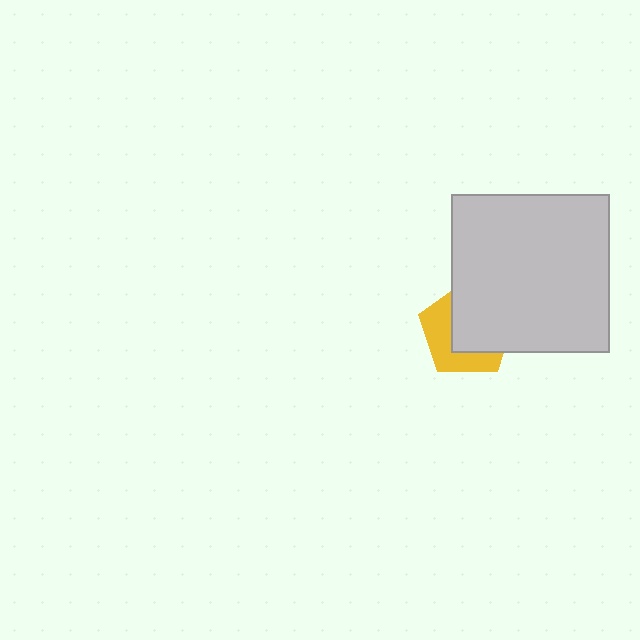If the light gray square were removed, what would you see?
You would see the complete yellow pentagon.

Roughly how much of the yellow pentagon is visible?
A small part of it is visible (roughly 42%).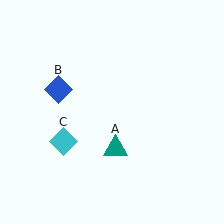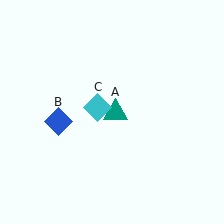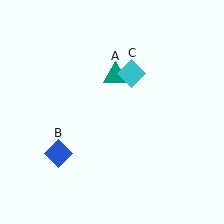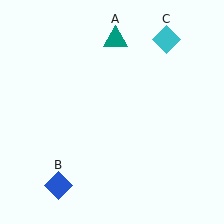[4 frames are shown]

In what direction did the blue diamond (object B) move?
The blue diamond (object B) moved down.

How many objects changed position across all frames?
3 objects changed position: teal triangle (object A), blue diamond (object B), cyan diamond (object C).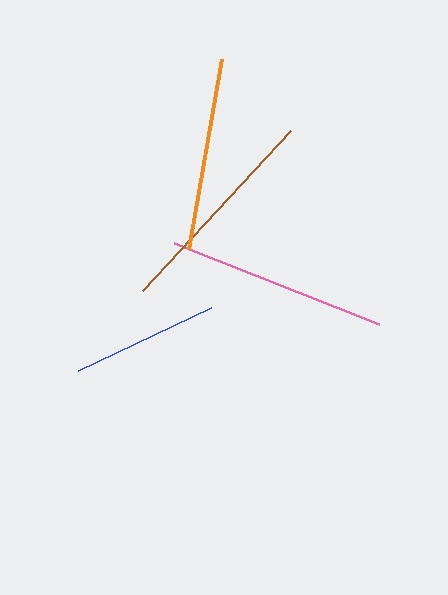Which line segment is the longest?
The pink line is the longest at approximately 221 pixels.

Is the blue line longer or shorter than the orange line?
The orange line is longer than the blue line.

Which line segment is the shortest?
The blue line is the shortest at approximately 147 pixels.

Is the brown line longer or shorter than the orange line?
The brown line is longer than the orange line.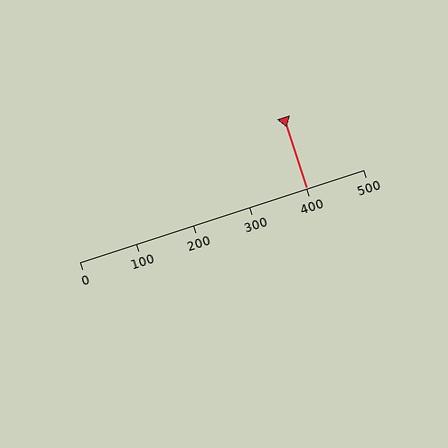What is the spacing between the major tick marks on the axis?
The major ticks are spaced 100 apart.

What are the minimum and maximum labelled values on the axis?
The axis runs from 0 to 500.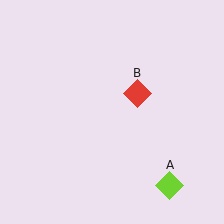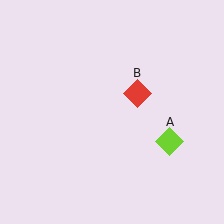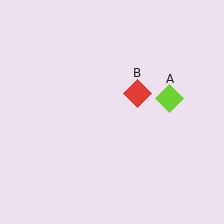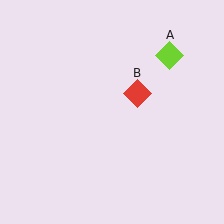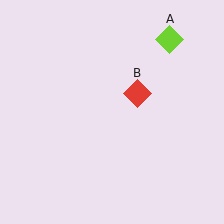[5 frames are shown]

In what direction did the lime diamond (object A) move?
The lime diamond (object A) moved up.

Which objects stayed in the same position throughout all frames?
Red diamond (object B) remained stationary.